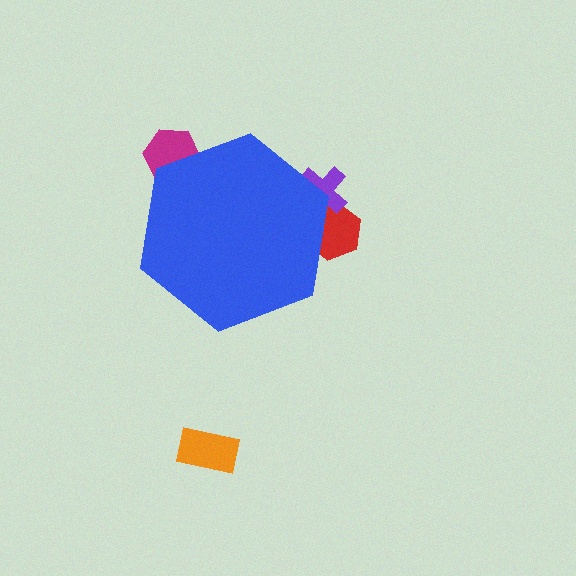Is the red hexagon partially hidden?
Yes, the red hexagon is partially hidden behind the blue hexagon.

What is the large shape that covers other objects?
A blue hexagon.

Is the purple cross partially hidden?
Yes, the purple cross is partially hidden behind the blue hexagon.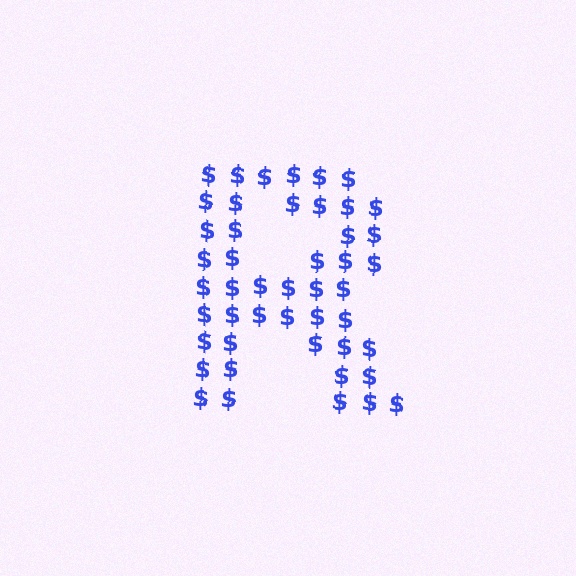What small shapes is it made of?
It is made of small dollar signs.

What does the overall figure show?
The overall figure shows the letter R.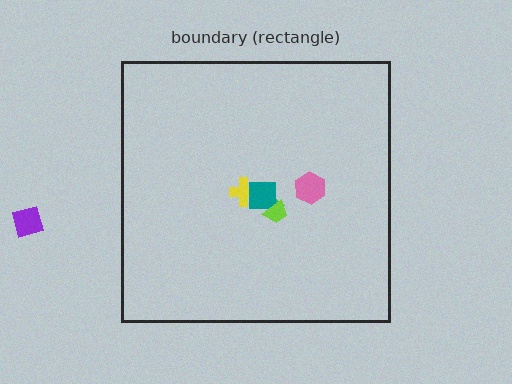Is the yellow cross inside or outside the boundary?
Inside.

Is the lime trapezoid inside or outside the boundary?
Inside.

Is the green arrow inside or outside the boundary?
Inside.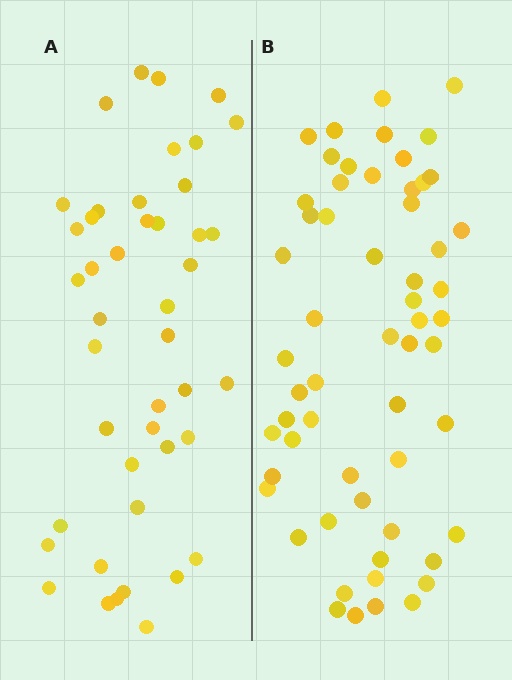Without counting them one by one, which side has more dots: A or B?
Region B (the right region) has more dots.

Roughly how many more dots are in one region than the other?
Region B has approximately 15 more dots than region A.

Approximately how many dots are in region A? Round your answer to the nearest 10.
About 40 dots. (The exact count is 44, which rounds to 40.)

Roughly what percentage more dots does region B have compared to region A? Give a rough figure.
About 30% more.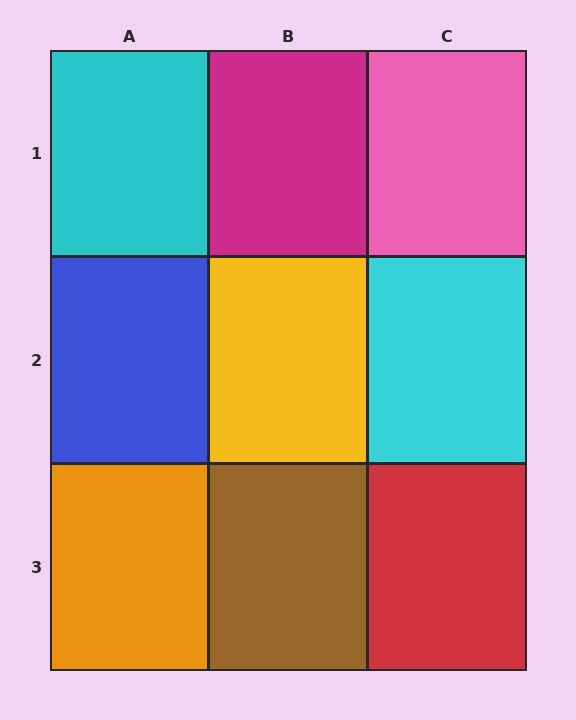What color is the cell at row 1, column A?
Cyan.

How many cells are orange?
1 cell is orange.